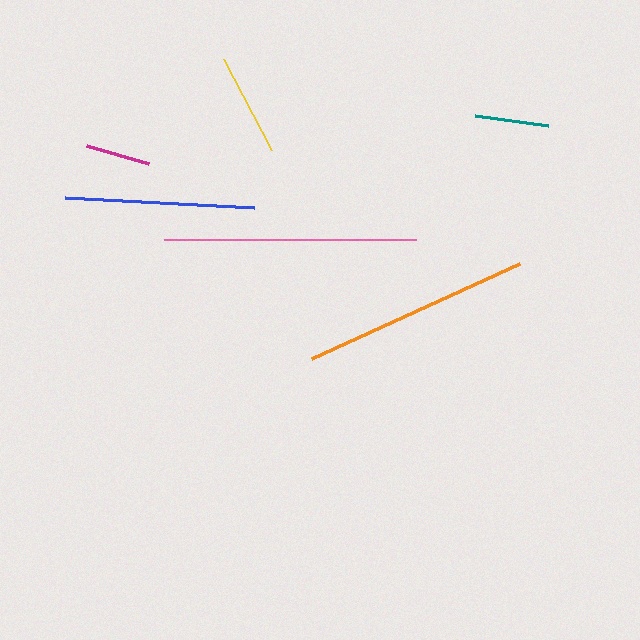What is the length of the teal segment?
The teal segment is approximately 74 pixels long.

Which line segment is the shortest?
The magenta line is the shortest at approximately 64 pixels.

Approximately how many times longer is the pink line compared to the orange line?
The pink line is approximately 1.1 times the length of the orange line.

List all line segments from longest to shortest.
From longest to shortest: pink, orange, blue, yellow, teal, magenta.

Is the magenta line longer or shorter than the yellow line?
The yellow line is longer than the magenta line.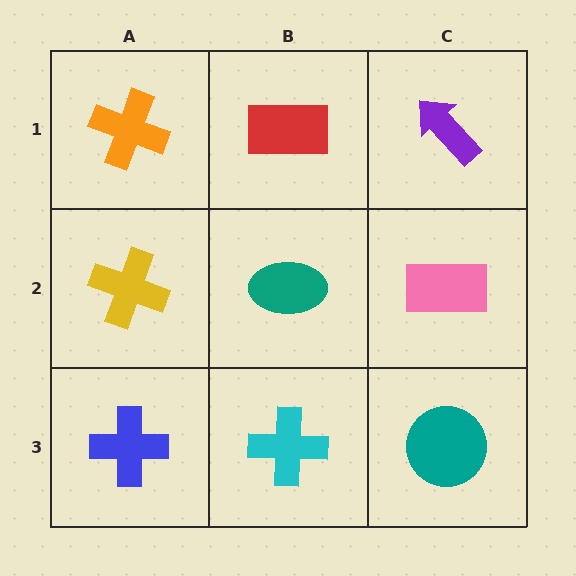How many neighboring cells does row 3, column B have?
3.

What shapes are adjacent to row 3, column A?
A yellow cross (row 2, column A), a cyan cross (row 3, column B).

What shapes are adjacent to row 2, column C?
A purple arrow (row 1, column C), a teal circle (row 3, column C), a teal ellipse (row 2, column B).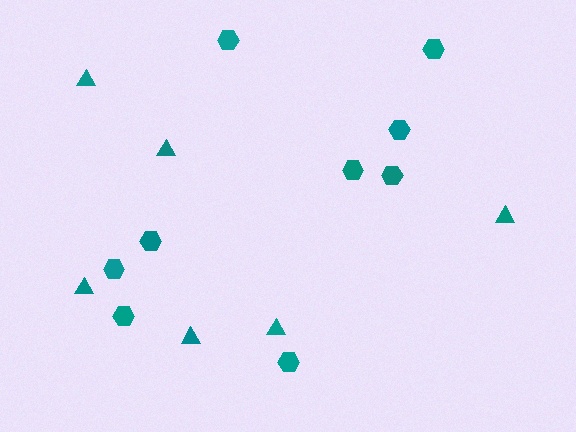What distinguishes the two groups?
There are 2 groups: one group of triangles (6) and one group of hexagons (9).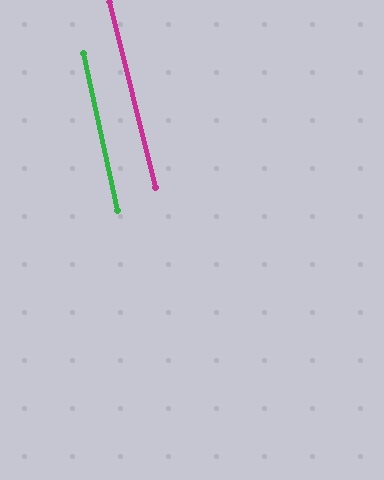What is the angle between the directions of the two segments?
Approximately 2 degrees.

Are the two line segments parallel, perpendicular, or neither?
Parallel — their directions differ by only 1.7°.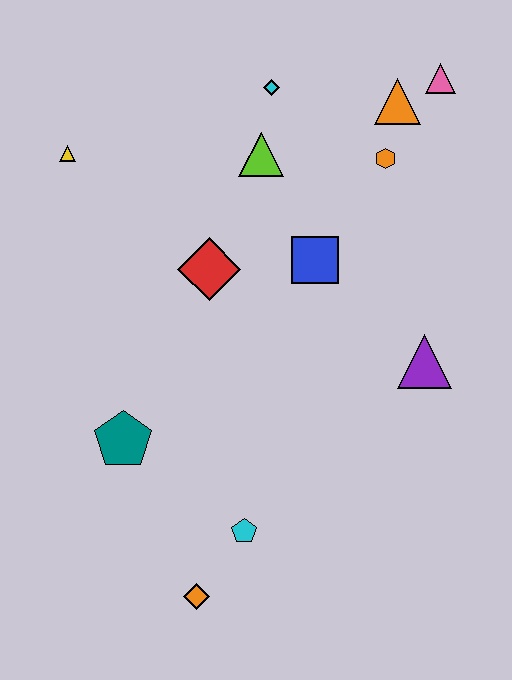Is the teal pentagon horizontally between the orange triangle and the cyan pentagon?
No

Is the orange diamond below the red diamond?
Yes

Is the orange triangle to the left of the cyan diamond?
No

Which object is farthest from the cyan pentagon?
The pink triangle is farthest from the cyan pentagon.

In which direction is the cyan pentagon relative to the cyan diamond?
The cyan pentagon is below the cyan diamond.